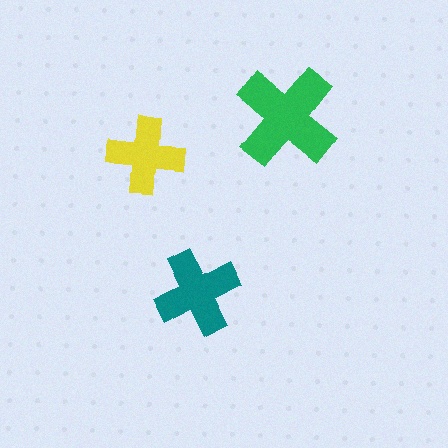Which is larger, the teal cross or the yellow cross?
The teal one.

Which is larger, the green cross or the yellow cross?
The green one.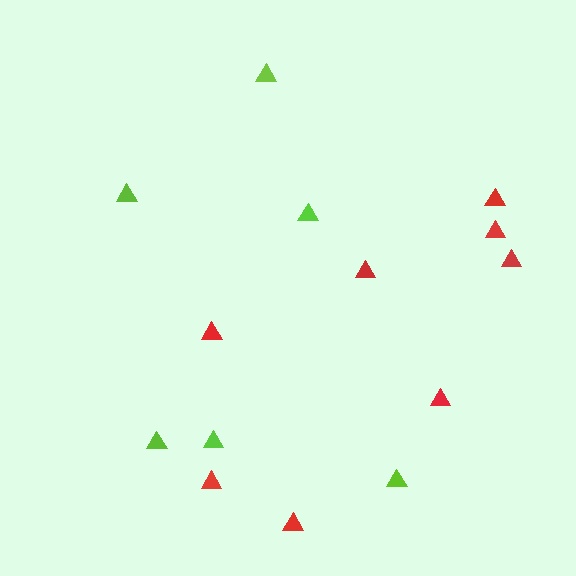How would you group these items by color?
There are 2 groups: one group of lime triangles (6) and one group of red triangles (8).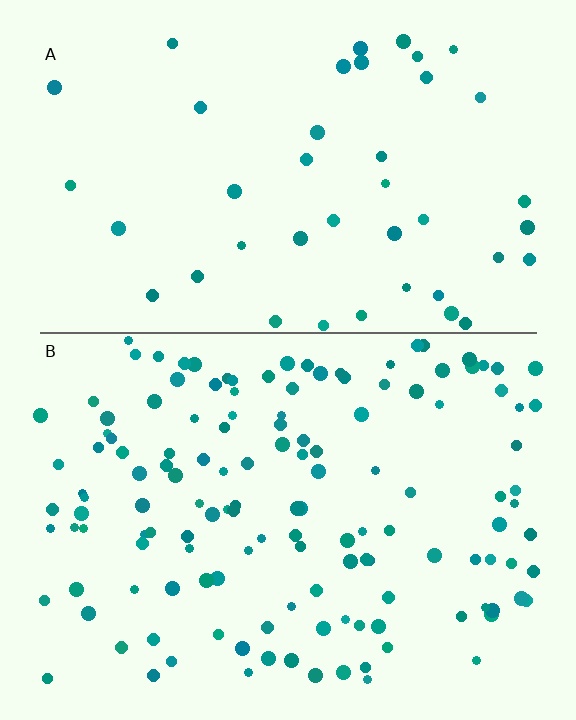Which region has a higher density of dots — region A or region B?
B (the bottom).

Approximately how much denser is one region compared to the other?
Approximately 3.3× — region B over region A.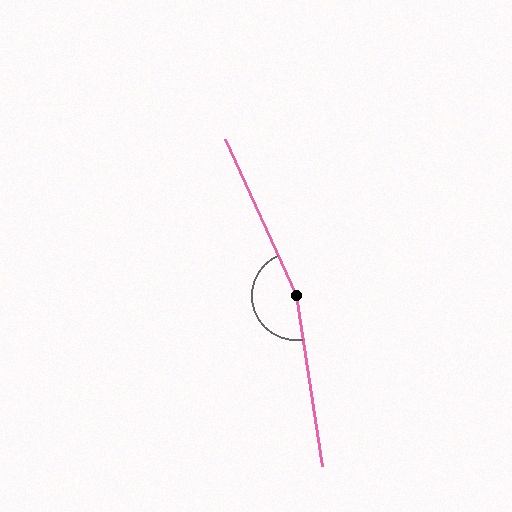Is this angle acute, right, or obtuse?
It is obtuse.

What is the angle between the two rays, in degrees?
Approximately 164 degrees.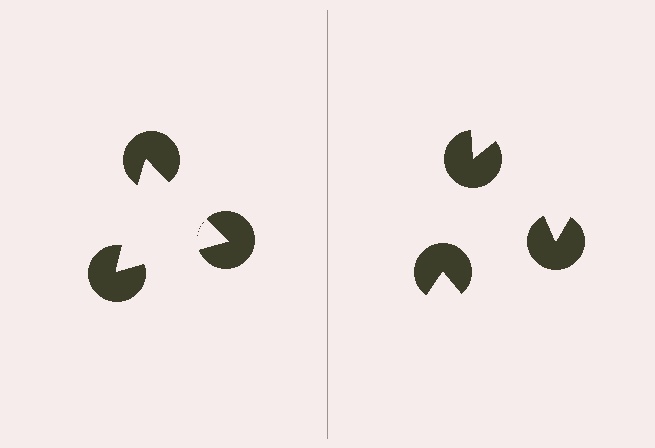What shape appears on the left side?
An illusory triangle.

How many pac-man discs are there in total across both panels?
6 — 3 on each side.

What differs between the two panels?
The pac-man discs are positioned identically on both sides; only the wedge orientations differ. On the left they align to a triangle; on the right they are misaligned.